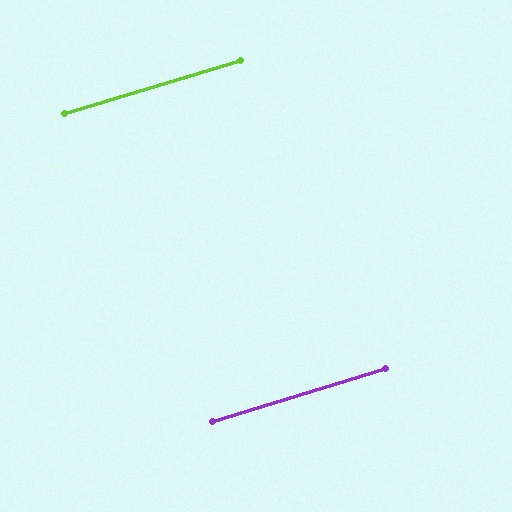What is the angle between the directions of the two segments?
Approximately 1 degree.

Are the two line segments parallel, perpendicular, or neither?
Parallel — their directions differ by only 0.5°.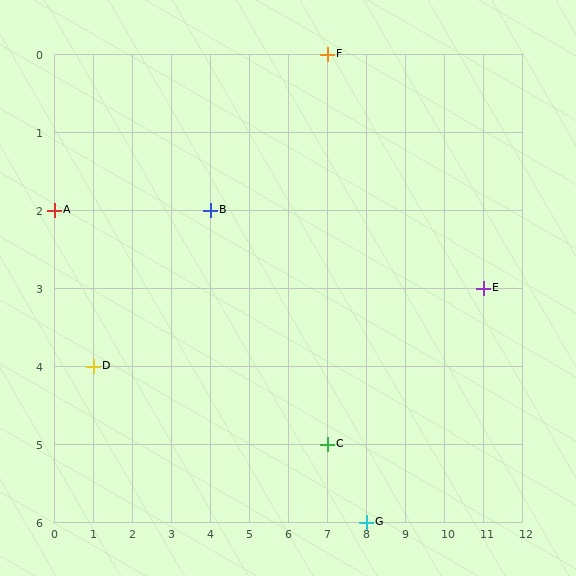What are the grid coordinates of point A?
Point A is at grid coordinates (0, 2).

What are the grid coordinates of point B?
Point B is at grid coordinates (4, 2).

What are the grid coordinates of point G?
Point G is at grid coordinates (8, 6).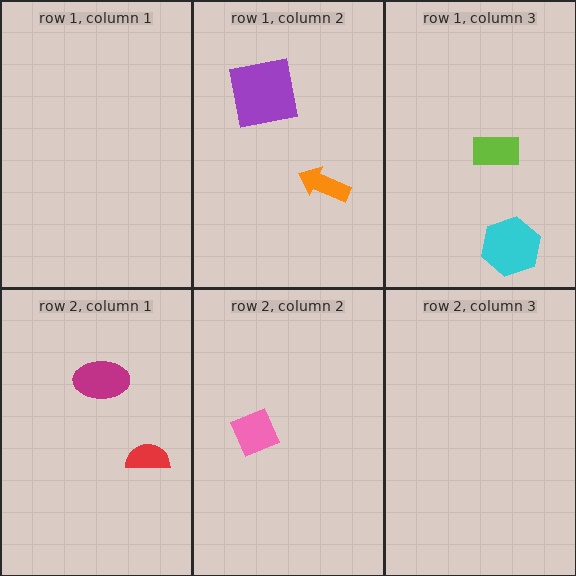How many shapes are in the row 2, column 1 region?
2.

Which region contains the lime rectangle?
The row 1, column 3 region.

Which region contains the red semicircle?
The row 2, column 1 region.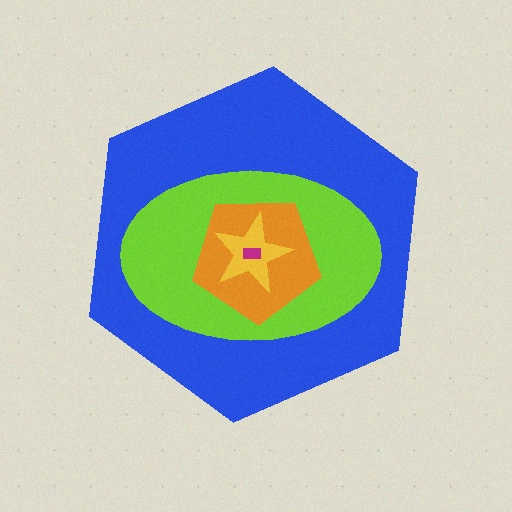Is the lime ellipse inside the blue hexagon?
Yes.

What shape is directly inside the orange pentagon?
The yellow star.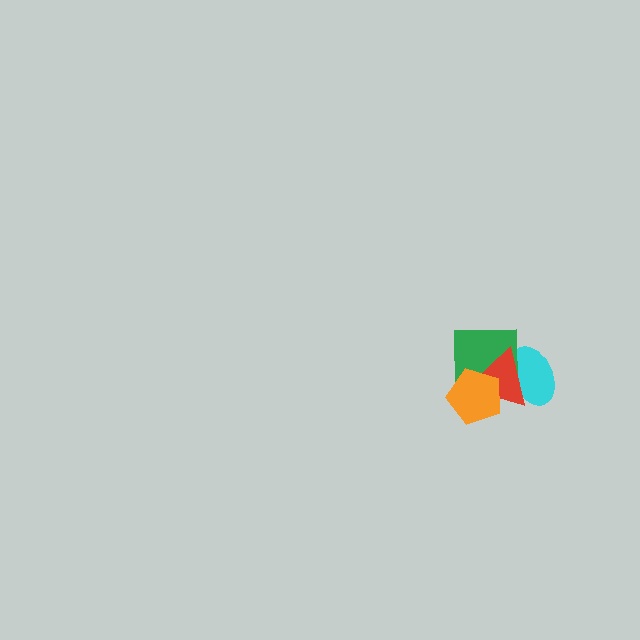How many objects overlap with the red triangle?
3 objects overlap with the red triangle.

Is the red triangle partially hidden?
Yes, it is partially covered by another shape.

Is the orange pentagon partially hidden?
No, no other shape covers it.